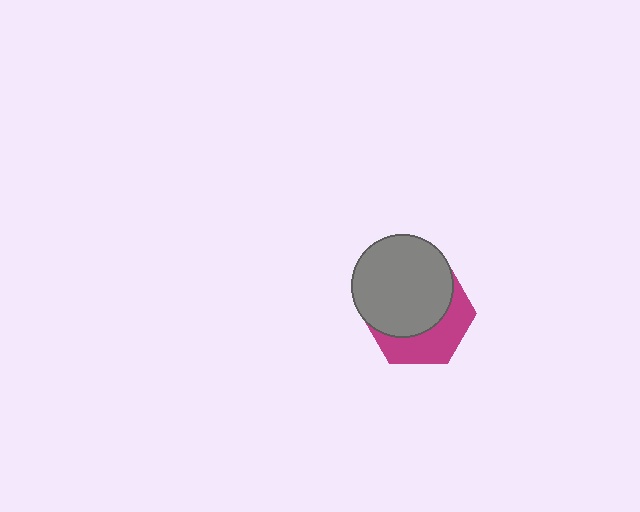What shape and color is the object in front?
The object in front is a gray circle.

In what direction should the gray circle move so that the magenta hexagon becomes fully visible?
The gray circle should move up. That is the shortest direction to clear the overlap and leave the magenta hexagon fully visible.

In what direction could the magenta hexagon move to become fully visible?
The magenta hexagon could move down. That would shift it out from behind the gray circle entirely.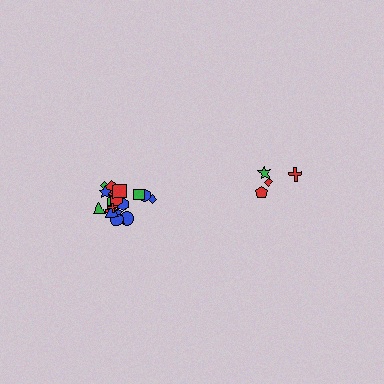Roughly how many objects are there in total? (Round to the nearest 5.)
Roughly 25 objects in total.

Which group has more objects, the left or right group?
The left group.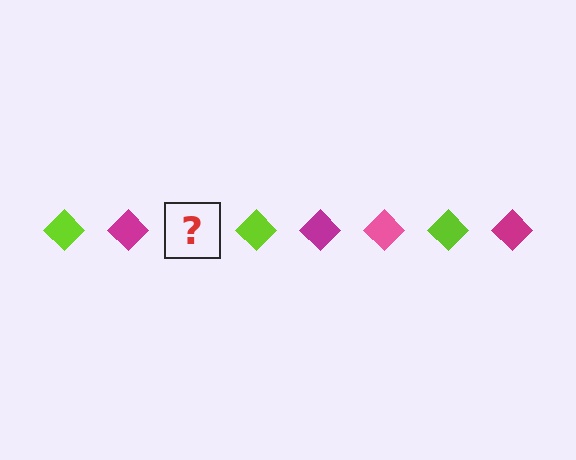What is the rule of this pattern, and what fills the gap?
The rule is that the pattern cycles through lime, magenta, pink diamonds. The gap should be filled with a pink diamond.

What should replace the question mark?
The question mark should be replaced with a pink diamond.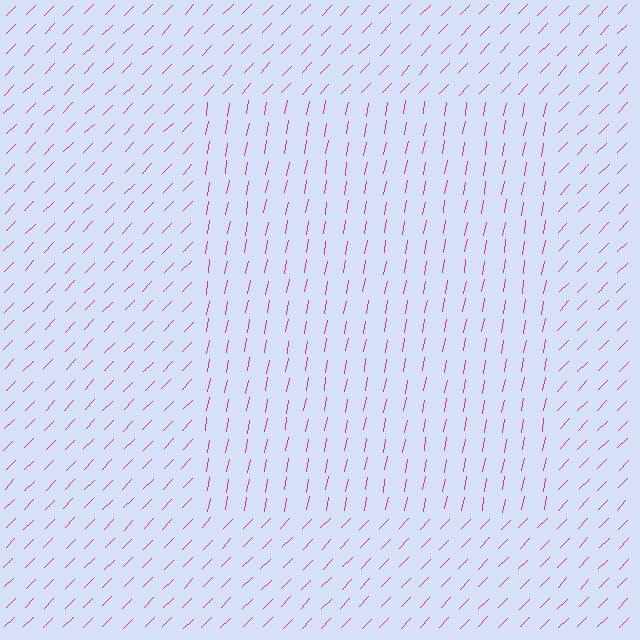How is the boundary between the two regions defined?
The boundary is defined purely by a change in line orientation (approximately 34 degrees difference). All lines are the same color and thickness.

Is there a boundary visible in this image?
Yes, there is a texture boundary formed by a change in line orientation.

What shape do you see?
I see a rectangle.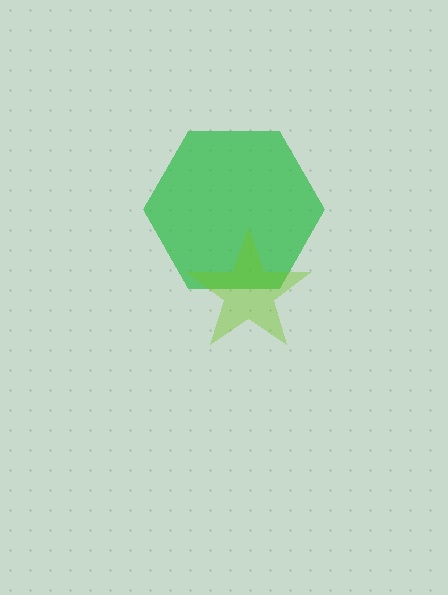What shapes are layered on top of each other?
The layered shapes are: a green hexagon, a lime star.